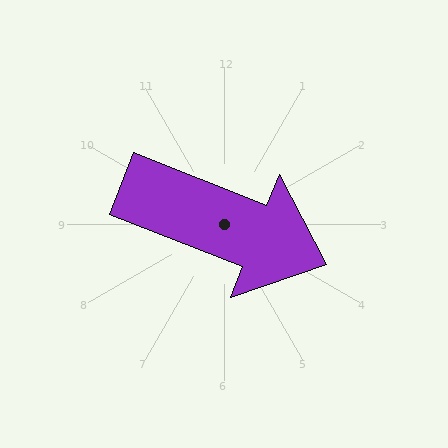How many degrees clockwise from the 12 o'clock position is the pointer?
Approximately 112 degrees.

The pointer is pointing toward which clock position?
Roughly 4 o'clock.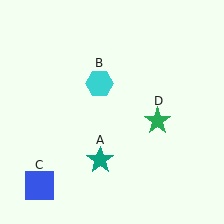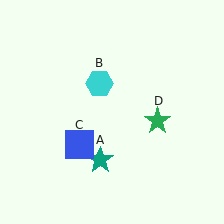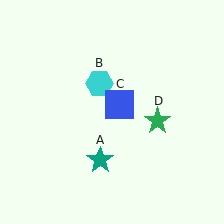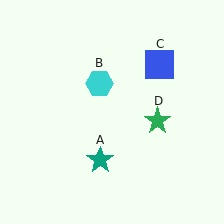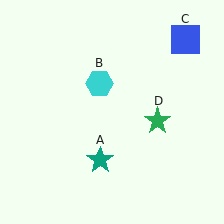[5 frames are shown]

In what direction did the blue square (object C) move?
The blue square (object C) moved up and to the right.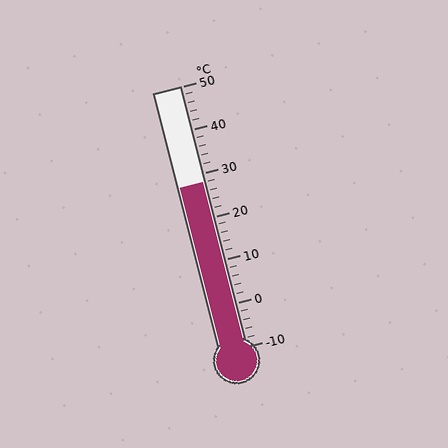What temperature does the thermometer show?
The thermometer shows approximately 28°C.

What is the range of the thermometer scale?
The thermometer scale ranges from -10°C to 50°C.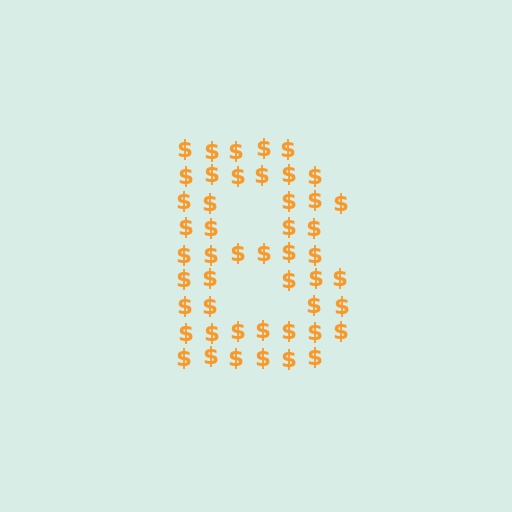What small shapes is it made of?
It is made of small dollar signs.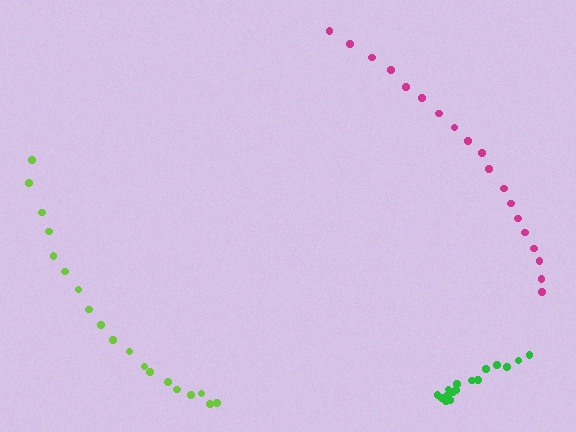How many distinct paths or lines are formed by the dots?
There are 3 distinct paths.